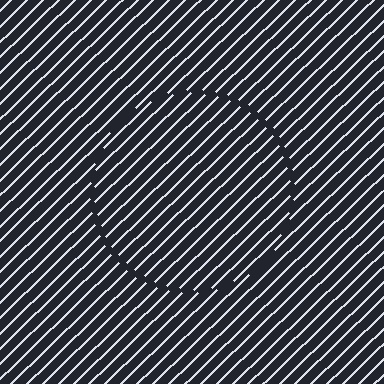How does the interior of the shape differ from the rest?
The interior of the shape contains the same grating, shifted by half a period — the contour is defined by the phase discontinuity where line-ends from the inner and outer gratings abut.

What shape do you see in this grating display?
An illusory circle. The interior of the shape contains the same grating, shifted by half a period — the contour is defined by the phase discontinuity where line-ends from the inner and outer gratings abut.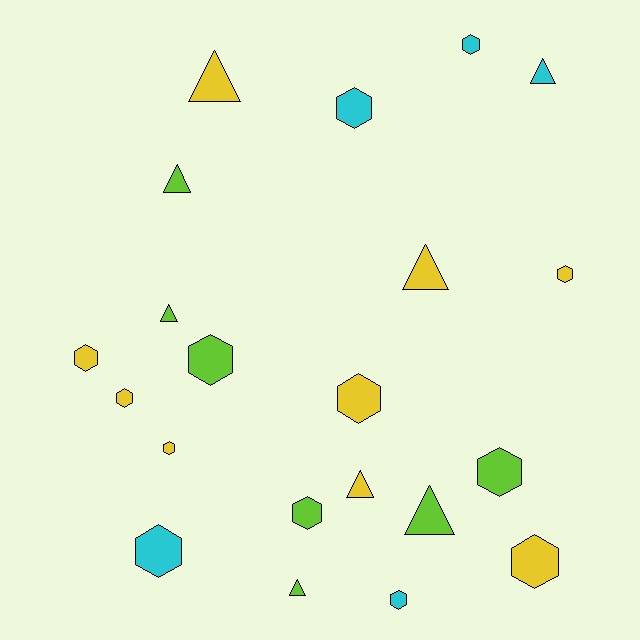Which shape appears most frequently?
Hexagon, with 13 objects.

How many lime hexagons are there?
There are 3 lime hexagons.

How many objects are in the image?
There are 21 objects.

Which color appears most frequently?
Yellow, with 9 objects.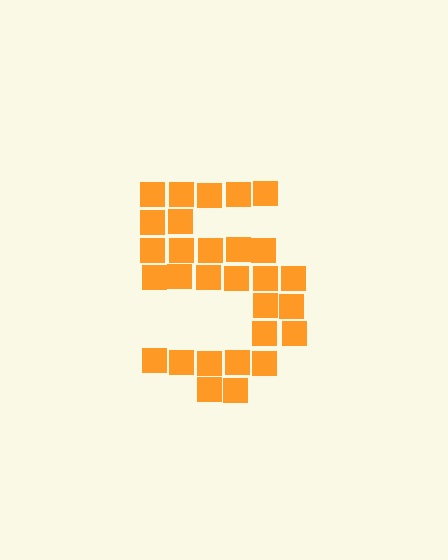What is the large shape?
The large shape is the digit 5.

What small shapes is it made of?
It is made of small squares.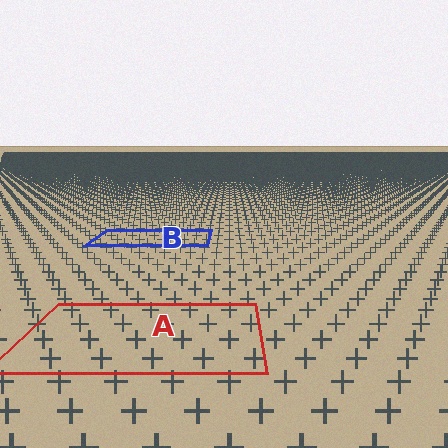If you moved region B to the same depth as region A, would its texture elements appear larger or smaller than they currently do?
They would appear larger. At a closer depth, the same texture elements are projected at a bigger on-screen size.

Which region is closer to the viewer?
Region A is closer. The texture elements there are larger and more spread out.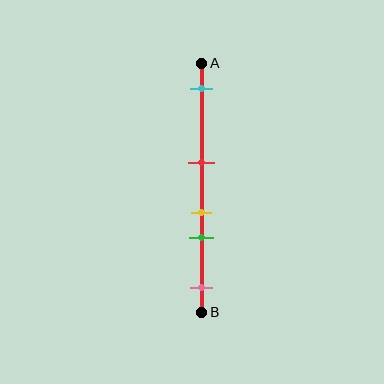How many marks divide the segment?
There are 5 marks dividing the segment.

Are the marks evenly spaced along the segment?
No, the marks are not evenly spaced.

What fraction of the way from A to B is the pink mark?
The pink mark is approximately 90% (0.9) of the way from A to B.